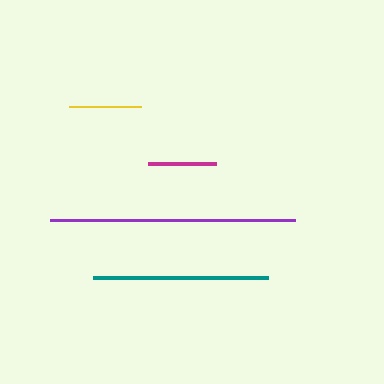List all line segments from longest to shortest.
From longest to shortest: purple, teal, yellow, magenta.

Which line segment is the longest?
The purple line is the longest at approximately 245 pixels.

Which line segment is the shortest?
The magenta line is the shortest at approximately 68 pixels.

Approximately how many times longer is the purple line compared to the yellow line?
The purple line is approximately 3.4 times the length of the yellow line.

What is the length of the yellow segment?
The yellow segment is approximately 72 pixels long.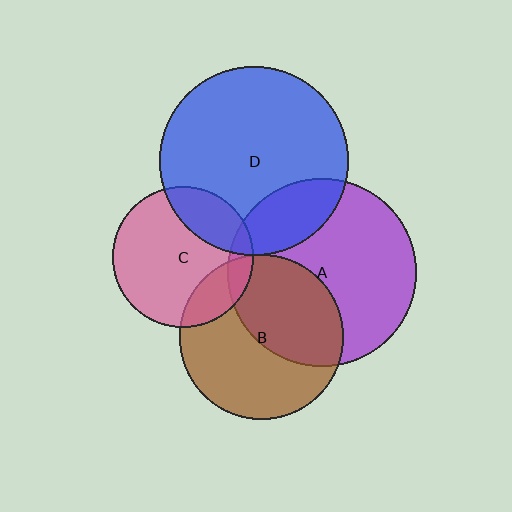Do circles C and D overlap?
Yes.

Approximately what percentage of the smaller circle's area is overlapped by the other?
Approximately 25%.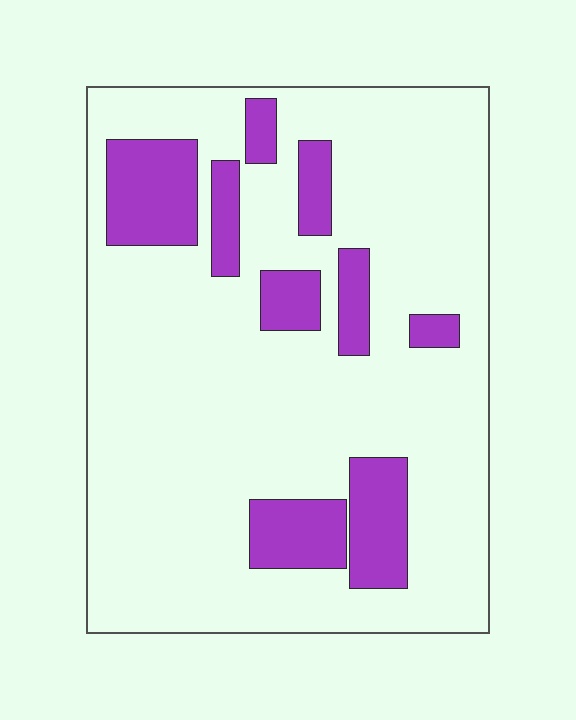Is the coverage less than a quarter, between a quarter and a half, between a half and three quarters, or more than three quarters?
Less than a quarter.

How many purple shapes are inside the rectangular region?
9.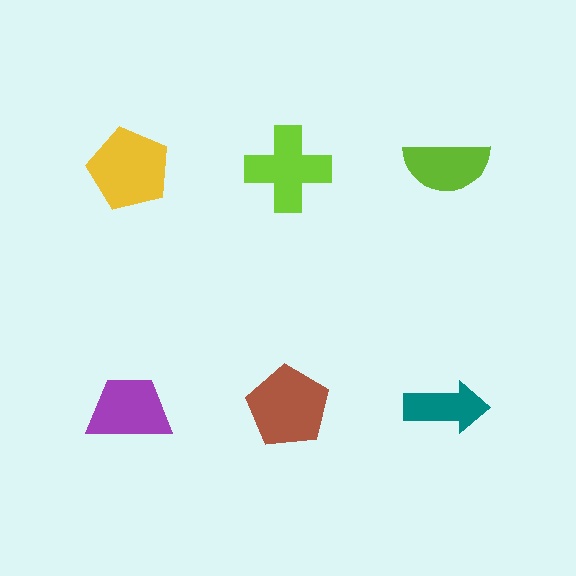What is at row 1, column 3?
A lime semicircle.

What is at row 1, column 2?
A lime cross.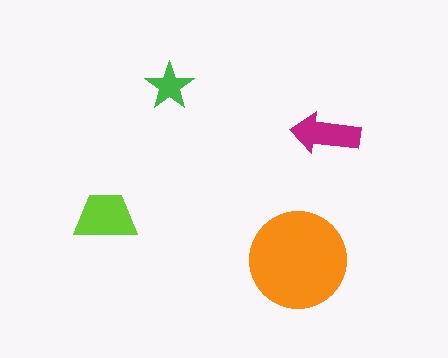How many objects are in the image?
There are 4 objects in the image.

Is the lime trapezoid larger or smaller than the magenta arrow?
Larger.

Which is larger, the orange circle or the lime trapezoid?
The orange circle.